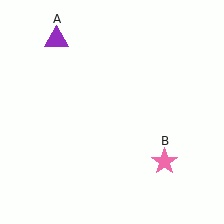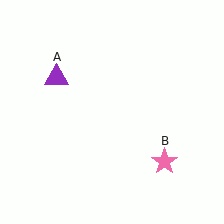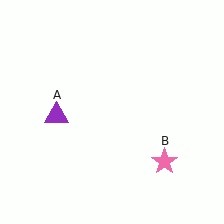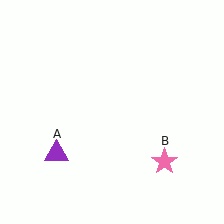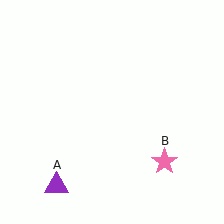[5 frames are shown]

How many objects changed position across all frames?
1 object changed position: purple triangle (object A).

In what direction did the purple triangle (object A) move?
The purple triangle (object A) moved down.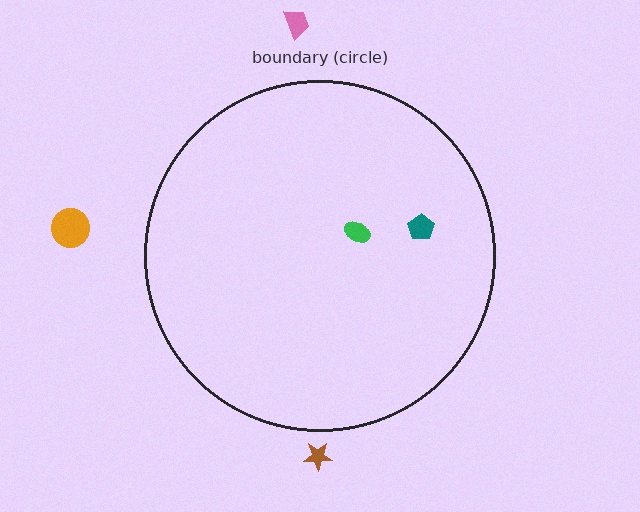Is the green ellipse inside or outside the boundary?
Inside.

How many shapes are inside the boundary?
2 inside, 3 outside.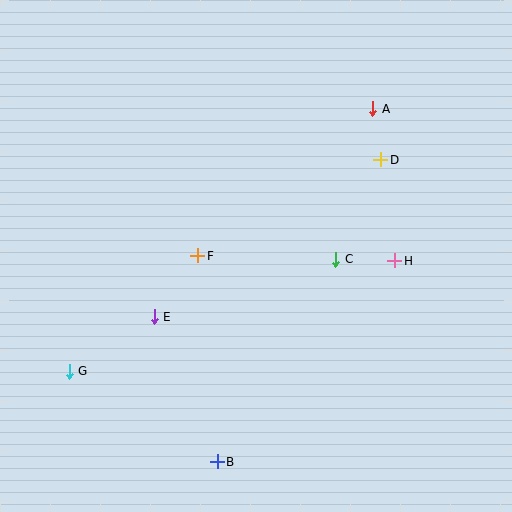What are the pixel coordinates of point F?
Point F is at (198, 256).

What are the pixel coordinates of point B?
Point B is at (217, 462).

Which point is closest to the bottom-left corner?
Point G is closest to the bottom-left corner.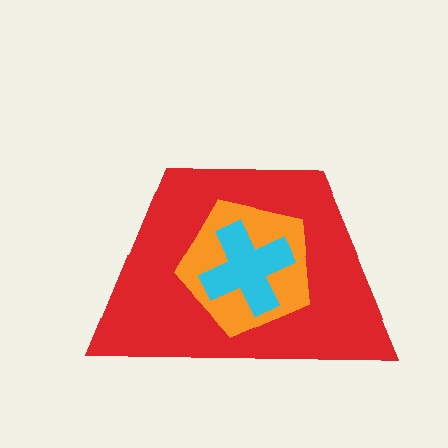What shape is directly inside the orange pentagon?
The cyan cross.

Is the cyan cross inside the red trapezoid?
Yes.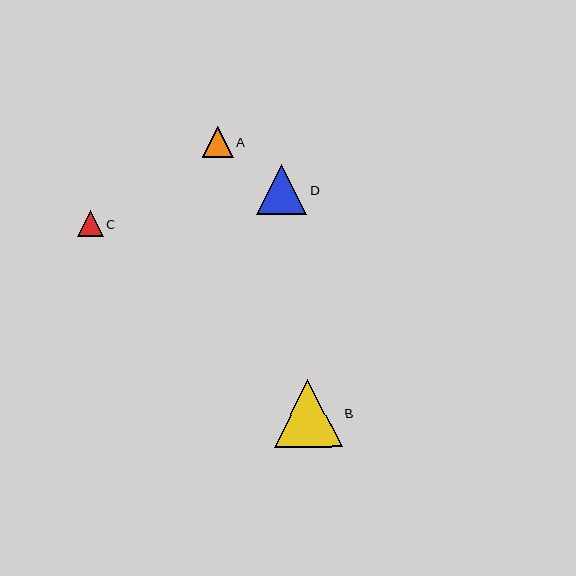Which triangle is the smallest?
Triangle C is the smallest with a size of approximately 25 pixels.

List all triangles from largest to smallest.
From largest to smallest: B, D, A, C.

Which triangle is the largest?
Triangle B is the largest with a size of approximately 67 pixels.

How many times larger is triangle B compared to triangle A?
Triangle B is approximately 2.2 times the size of triangle A.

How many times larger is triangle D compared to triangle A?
Triangle D is approximately 1.6 times the size of triangle A.